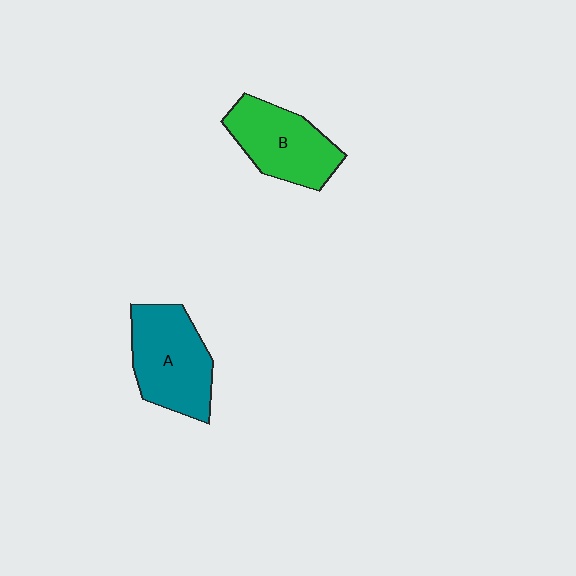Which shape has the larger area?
Shape A (teal).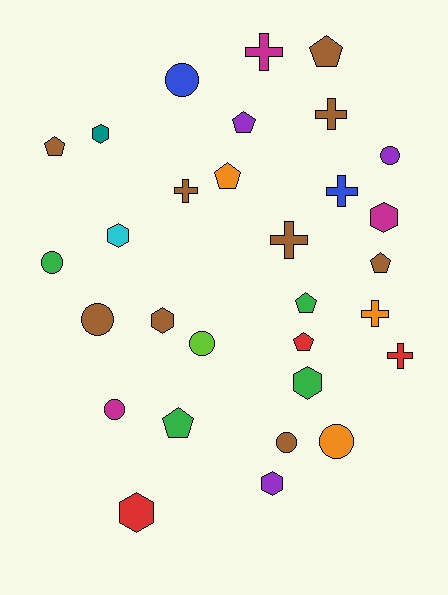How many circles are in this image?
There are 8 circles.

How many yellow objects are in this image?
There are no yellow objects.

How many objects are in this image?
There are 30 objects.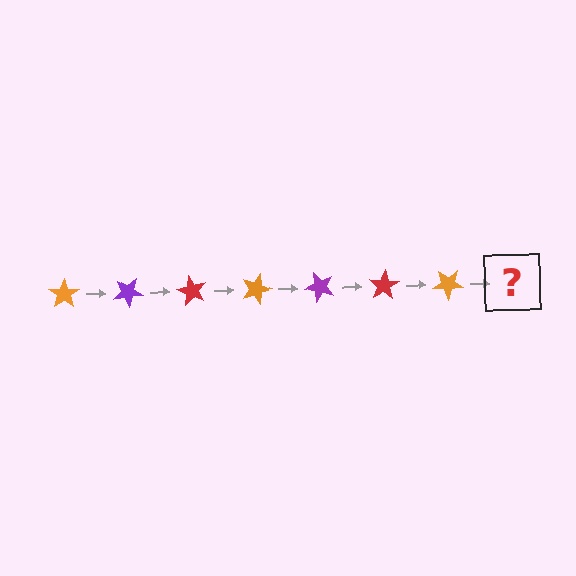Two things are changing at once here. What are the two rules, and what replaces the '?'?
The two rules are that it rotates 30 degrees each step and the color cycles through orange, purple, and red. The '?' should be a purple star, rotated 210 degrees from the start.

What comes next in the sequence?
The next element should be a purple star, rotated 210 degrees from the start.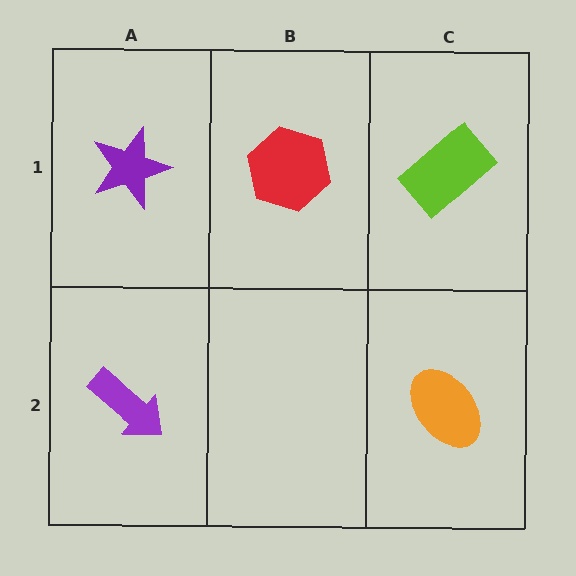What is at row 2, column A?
A purple arrow.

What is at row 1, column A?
A purple star.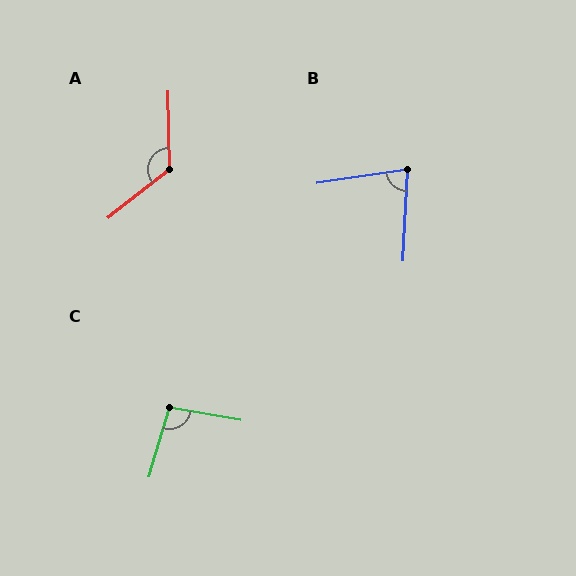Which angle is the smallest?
B, at approximately 79 degrees.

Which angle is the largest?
A, at approximately 127 degrees.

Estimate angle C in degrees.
Approximately 97 degrees.